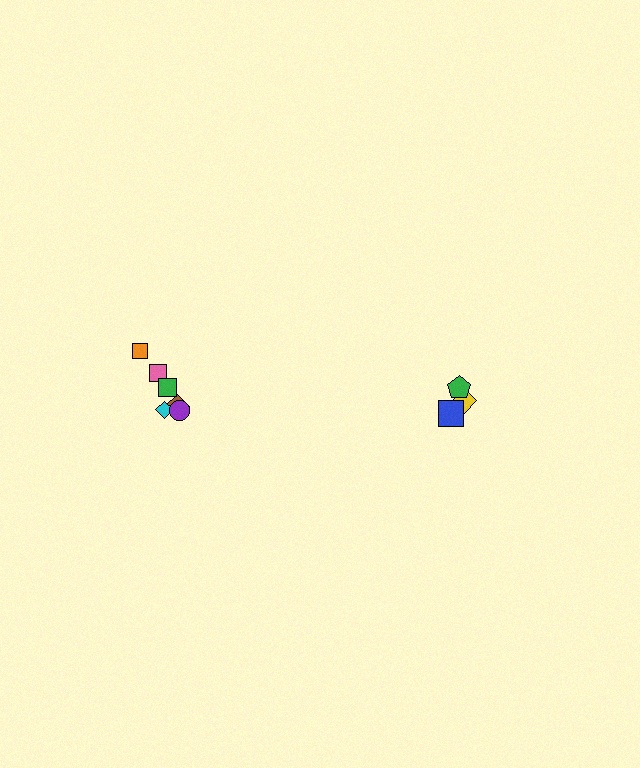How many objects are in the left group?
There are 6 objects.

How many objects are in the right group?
There are 3 objects.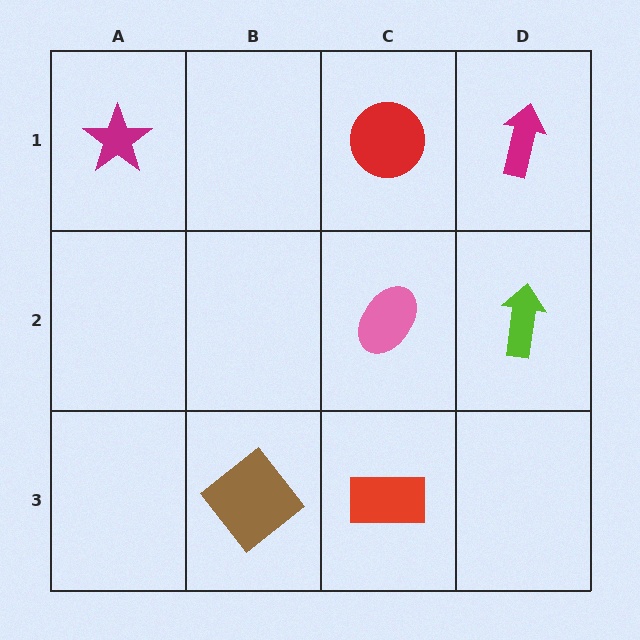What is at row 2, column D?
A lime arrow.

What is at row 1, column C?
A red circle.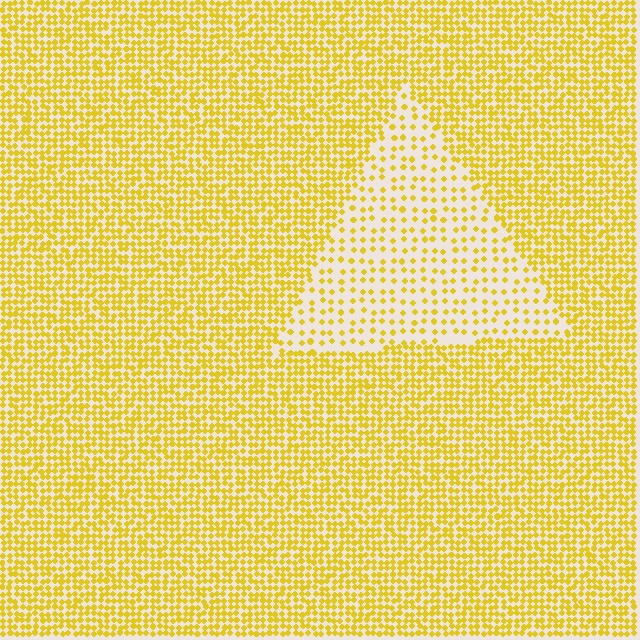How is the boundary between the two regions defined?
The boundary is defined by a change in element density (approximately 2.5x ratio). All elements are the same color, size, and shape.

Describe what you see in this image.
The image contains small yellow elements arranged at two different densities. A triangle-shaped region is visible where the elements are less densely packed than the surrounding area.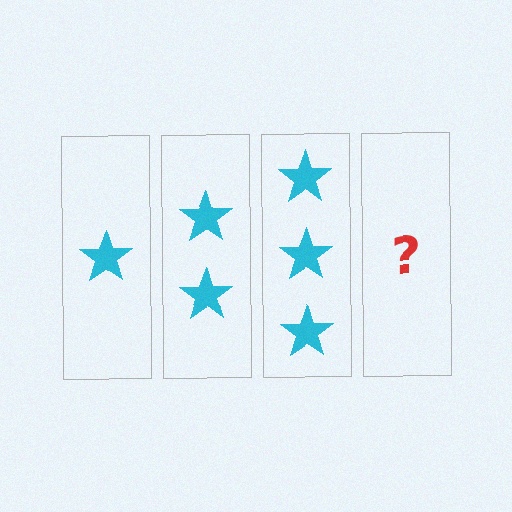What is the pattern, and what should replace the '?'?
The pattern is that each step adds one more star. The '?' should be 4 stars.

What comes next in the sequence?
The next element should be 4 stars.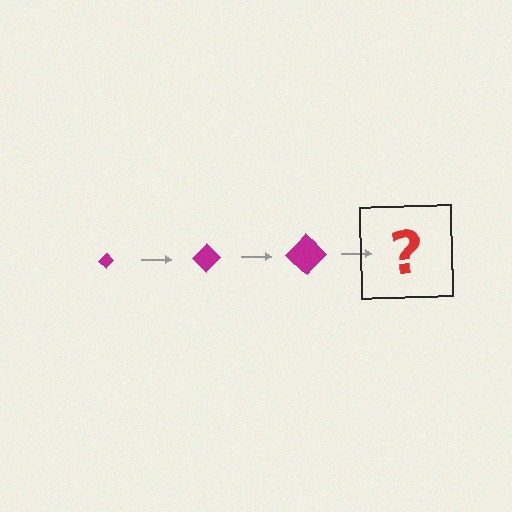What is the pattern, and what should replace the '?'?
The pattern is that the diamond gets progressively larger each step. The '?' should be a magenta diamond, larger than the previous one.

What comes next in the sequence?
The next element should be a magenta diamond, larger than the previous one.